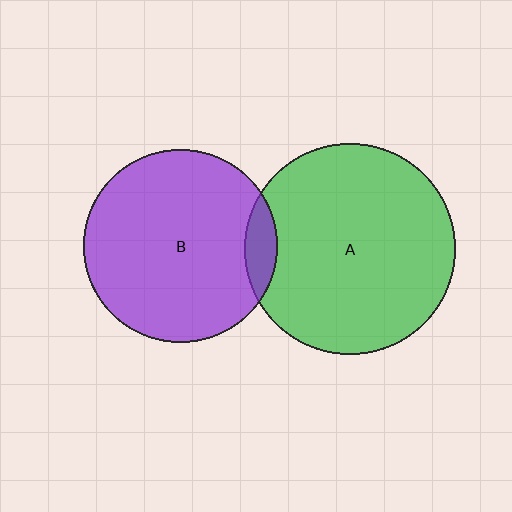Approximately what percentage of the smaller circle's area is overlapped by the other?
Approximately 10%.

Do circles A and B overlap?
Yes.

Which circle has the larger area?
Circle A (green).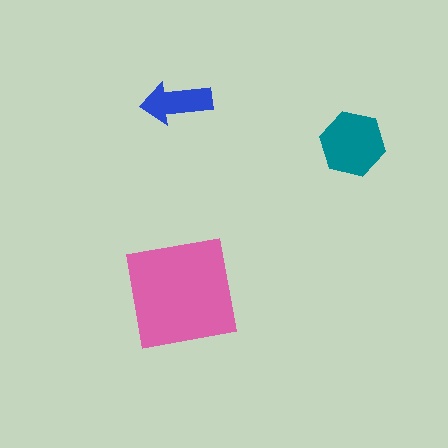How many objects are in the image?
There are 3 objects in the image.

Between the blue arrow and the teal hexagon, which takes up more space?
The teal hexagon.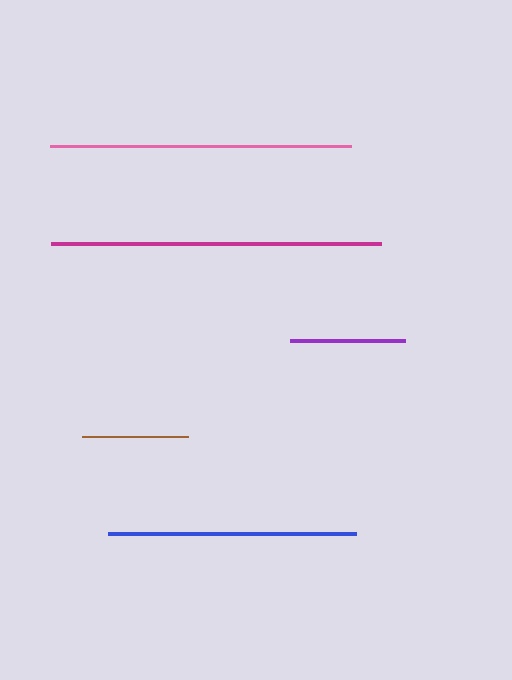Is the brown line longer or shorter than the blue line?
The blue line is longer than the brown line.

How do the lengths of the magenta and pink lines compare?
The magenta and pink lines are approximately the same length.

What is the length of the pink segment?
The pink segment is approximately 301 pixels long.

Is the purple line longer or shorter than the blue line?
The blue line is longer than the purple line.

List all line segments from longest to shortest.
From longest to shortest: magenta, pink, blue, purple, brown.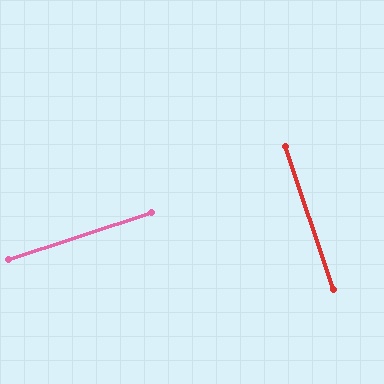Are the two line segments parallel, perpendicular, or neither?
Perpendicular — they meet at approximately 90°.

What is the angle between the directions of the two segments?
Approximately 90 degrees.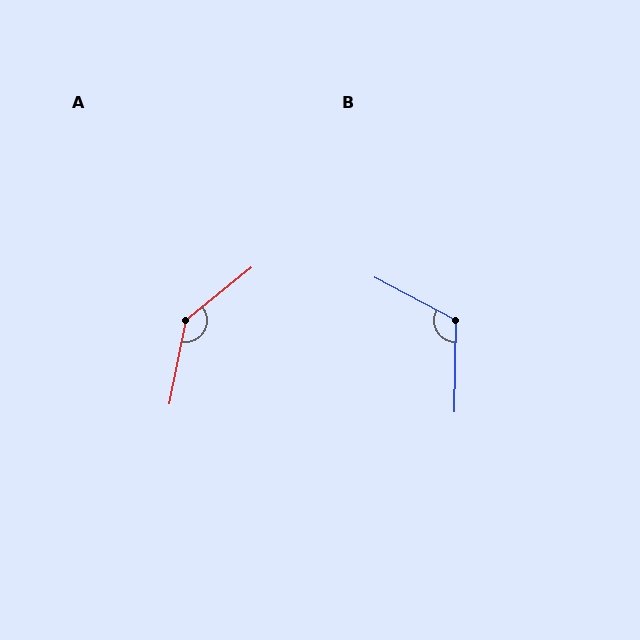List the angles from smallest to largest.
B (117°), A (139°).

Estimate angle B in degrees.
Approximately 117 degrees.